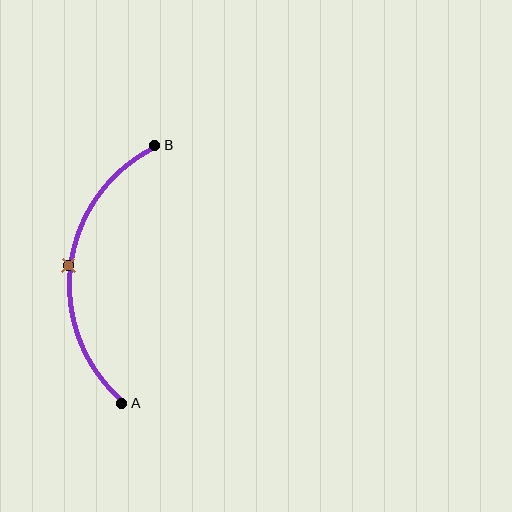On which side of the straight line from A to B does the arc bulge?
The arc bulges to the left of the straight line connecting A and B.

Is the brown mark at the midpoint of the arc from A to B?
Yes. The brown mark lies on the arc at equal arc-length from both A and B — it is the arc midpoint.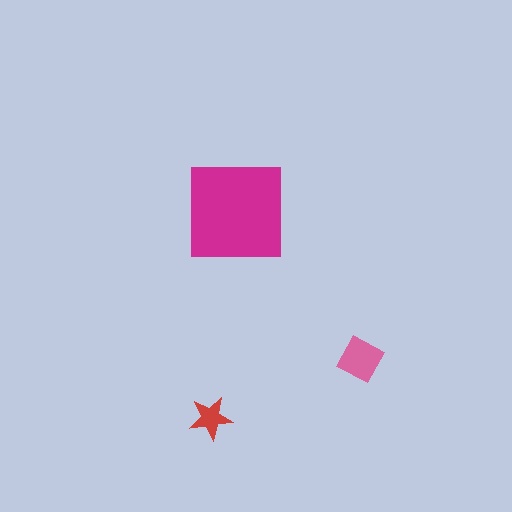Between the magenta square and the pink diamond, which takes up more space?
The magenta square.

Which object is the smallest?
The red star.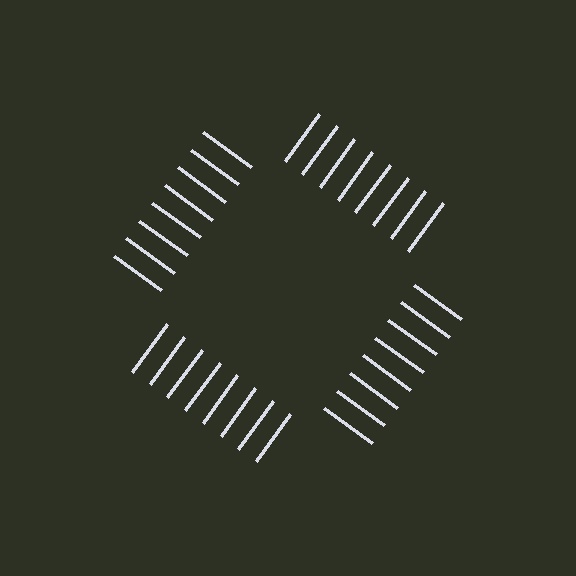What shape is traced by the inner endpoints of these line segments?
An illusory square — the line segments terminate on its edges but no continuous stroke is drawn.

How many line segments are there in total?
32 — 8 along each of the 4 edges.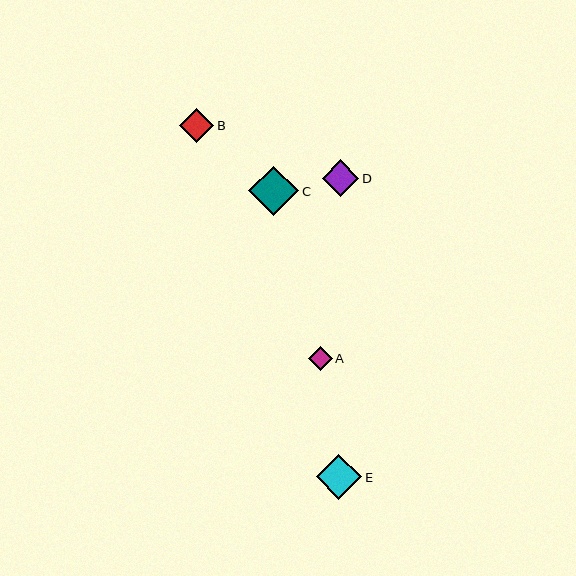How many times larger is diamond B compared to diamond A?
Diamond B is approximately 1.4 times the size of diamond A.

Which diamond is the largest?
Diamond C is the largest with a size of approximately 50 pixels.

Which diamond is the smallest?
Diamond A is the smallest with a size of approximately 24 pixels.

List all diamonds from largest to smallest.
From largest to smallest: C, E, D, B, A.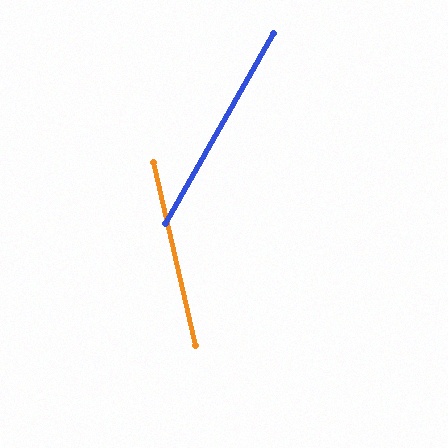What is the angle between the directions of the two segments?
Approximately 43 degrees.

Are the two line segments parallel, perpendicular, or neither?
Neither parallel nor perpendicular — they differ by about 43°.